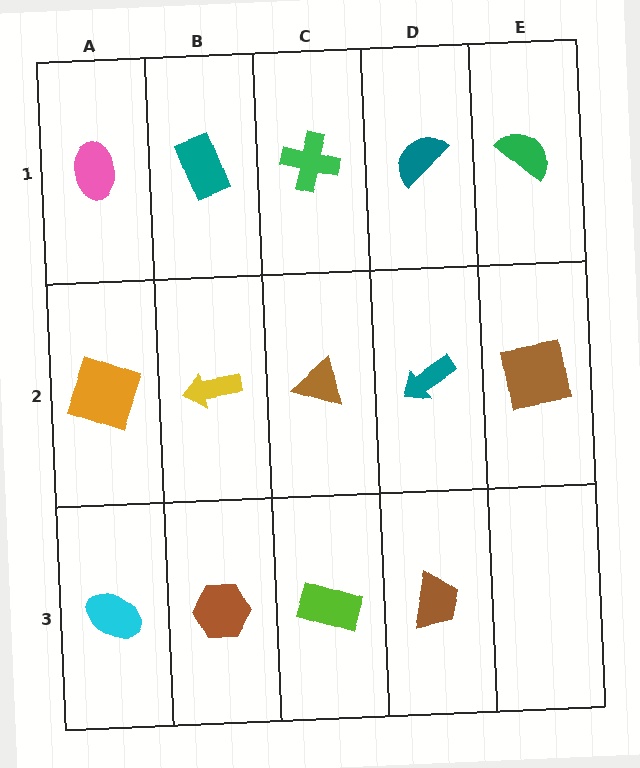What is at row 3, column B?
A brown hexagon.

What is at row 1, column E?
A green semicircle.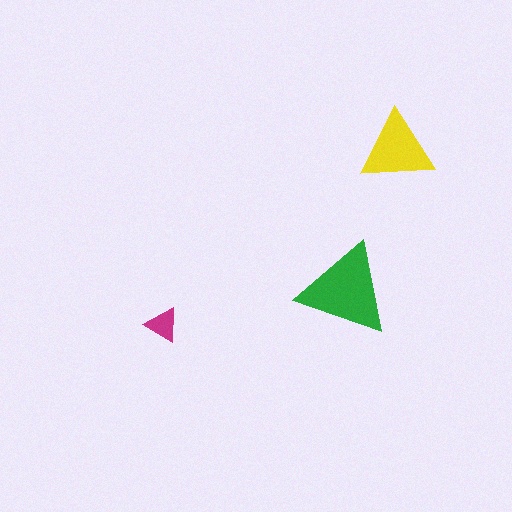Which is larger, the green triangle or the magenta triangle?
The green one.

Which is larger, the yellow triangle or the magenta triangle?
The yellow one.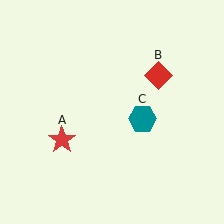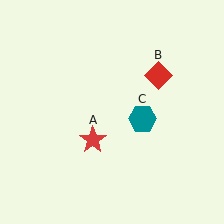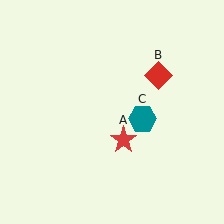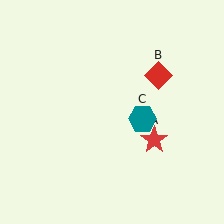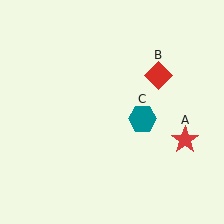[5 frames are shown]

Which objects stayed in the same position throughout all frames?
Red diamond (object B) and teal hexagon (object C) remained stationary.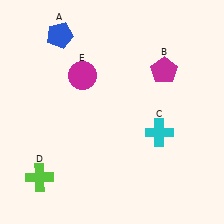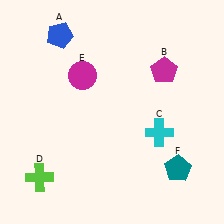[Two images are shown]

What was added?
A teal pentagon (F) was added in Image 2.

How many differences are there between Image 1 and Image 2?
There is 1 difference between the two images.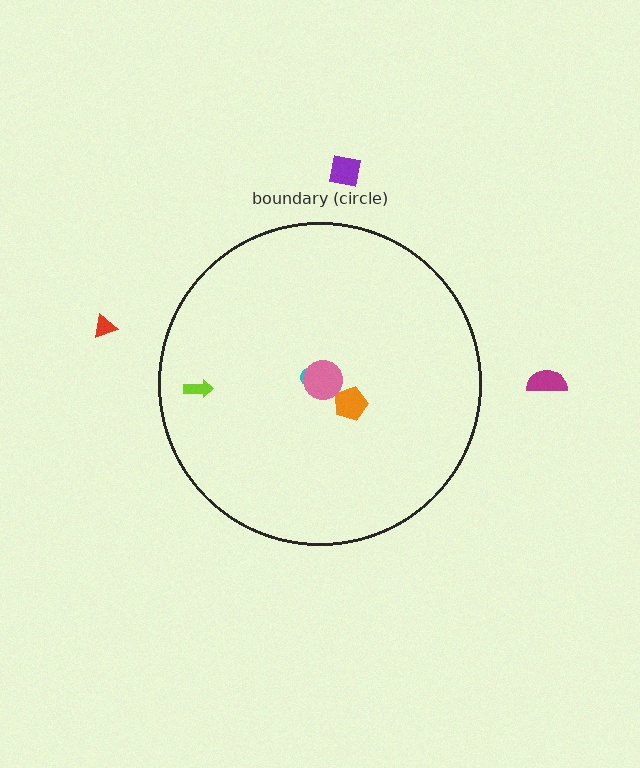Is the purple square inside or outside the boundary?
Outside.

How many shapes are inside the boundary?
4 inside, 3 outside.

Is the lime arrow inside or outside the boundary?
Inside.